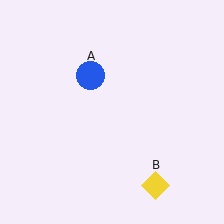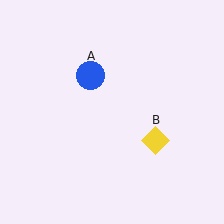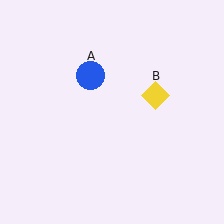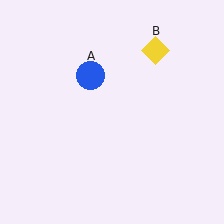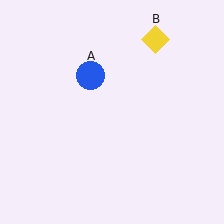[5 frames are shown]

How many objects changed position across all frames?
1 object changed position: yellow diamond (object B).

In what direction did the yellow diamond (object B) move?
The yellow diamond (object B) moved up.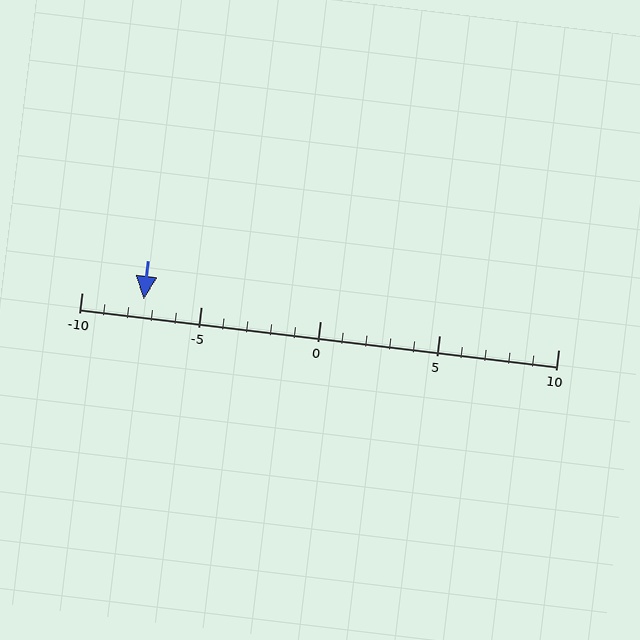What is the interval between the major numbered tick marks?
The major tick marks are spaced 5 units apart.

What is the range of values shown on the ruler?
The ruler shows values from -10 to 10.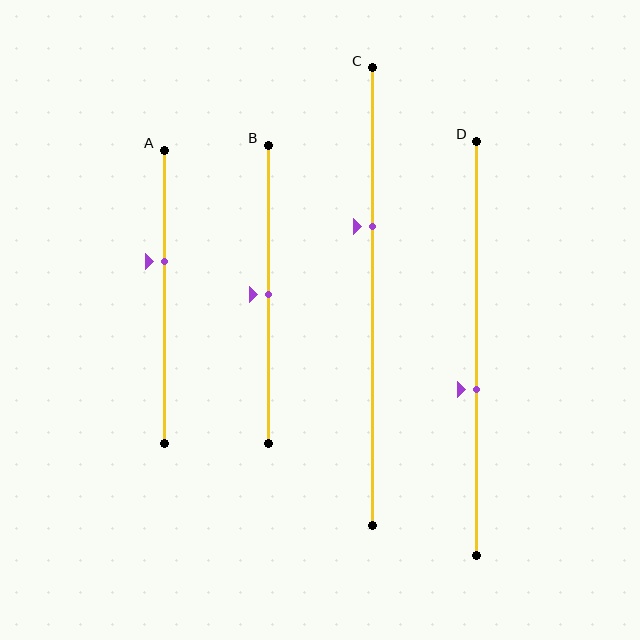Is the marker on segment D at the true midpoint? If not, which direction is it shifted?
No, the marker on segment D is shifted downward by about 10% of the segment length.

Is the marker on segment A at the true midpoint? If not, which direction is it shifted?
No, the marker on segment A is shifted upward by about 12% of the segment length.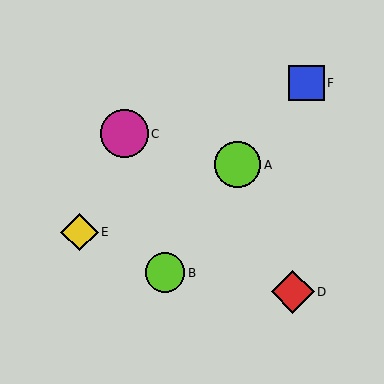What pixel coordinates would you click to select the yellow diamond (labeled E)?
Click at (80, 232) to select the yellow diamond E.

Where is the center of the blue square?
The center of the blue square is at (307, 83).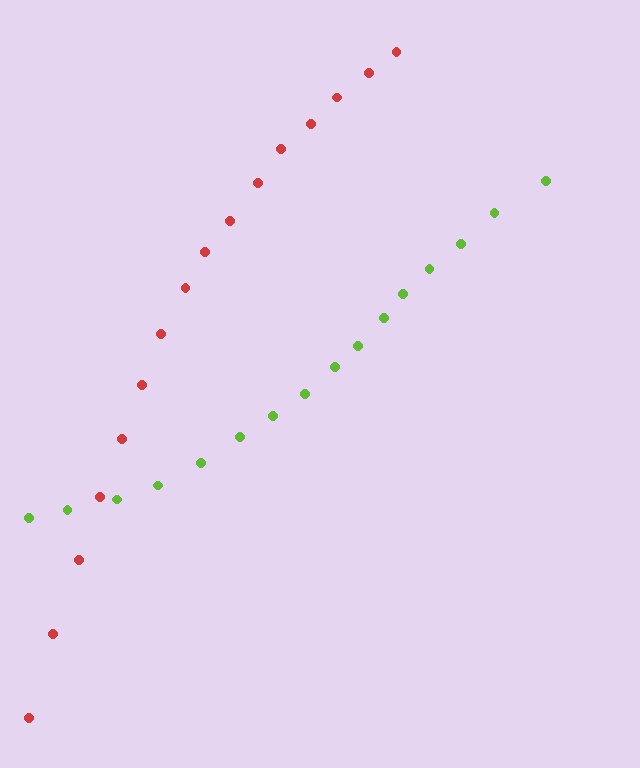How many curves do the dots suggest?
There are 2 distinct paths.